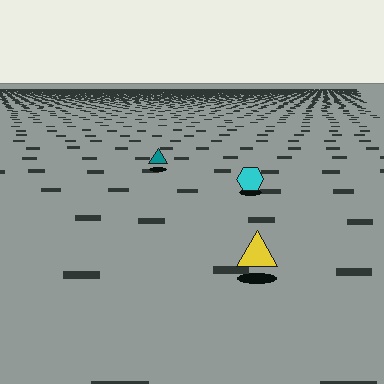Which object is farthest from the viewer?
The teal triangle is farthest from the viewer. It appears smaller and the ground texture around it is denser.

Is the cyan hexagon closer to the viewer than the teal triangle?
Yes. The cyan hexagon is closer — you can tell from the texture gradient: the ground texture is coarser near it.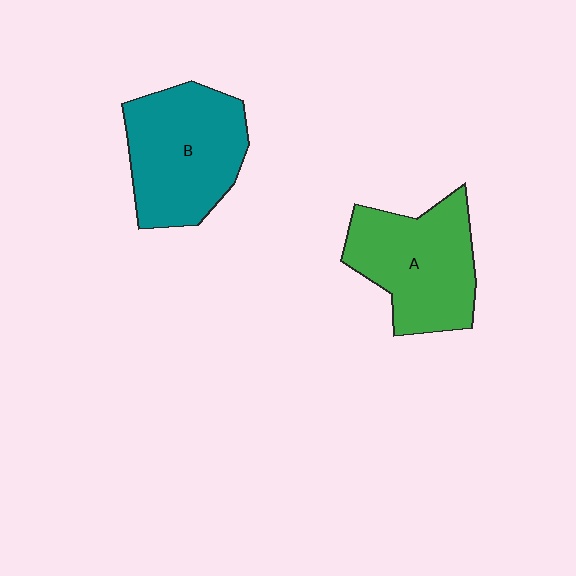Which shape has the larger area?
Shape B (teal).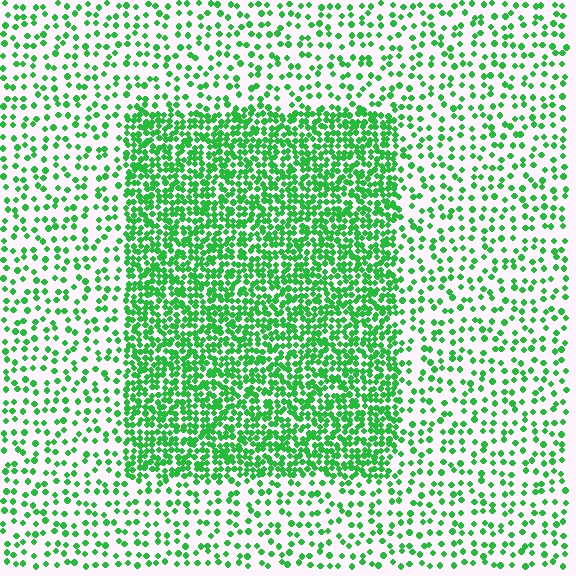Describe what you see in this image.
The image contains small green elements arranged at two different densities. A rectangle-shaped region is visible where the elements are more densely packed than the surrounding area.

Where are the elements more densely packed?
The elements are more densely packed inside the rectangle boundary.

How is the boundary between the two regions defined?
The boundary is defined by a change in element density (approximately 2.7x ratio). All elements are the same color, size, and shape.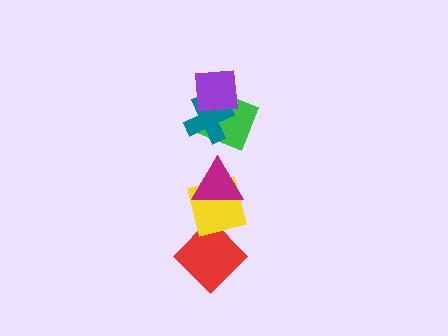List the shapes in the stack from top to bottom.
From top to bottom: the purple square, the teal cross, the green diamond, the magenta triangle, the yellow square, the red diamond.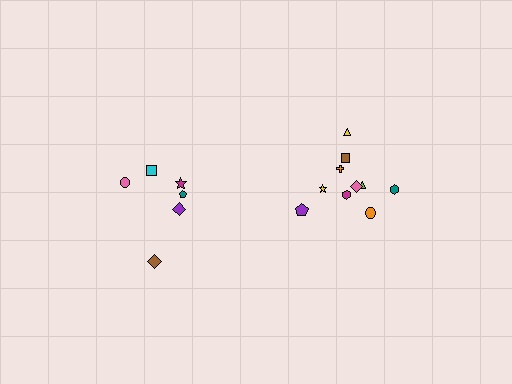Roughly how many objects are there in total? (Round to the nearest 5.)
Roughly 15 objects in total.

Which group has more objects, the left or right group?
The right group.